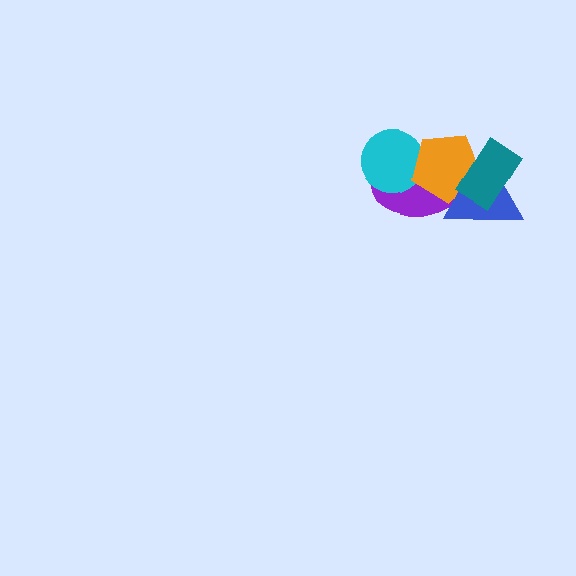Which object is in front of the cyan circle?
The orange pentagon is in front of the cyan circle.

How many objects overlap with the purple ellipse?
3 objects overlap with the purple ellipse.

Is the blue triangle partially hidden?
Yes, it is partially covered by another shape.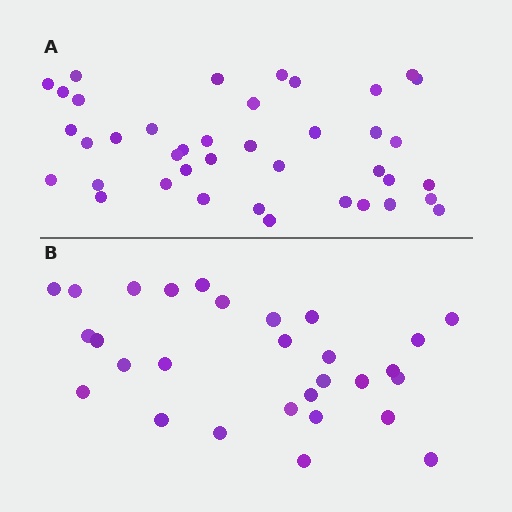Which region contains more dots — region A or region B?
Region A (the top region) has more dots.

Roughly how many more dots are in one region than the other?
Region A has roughly 12 or so more dots than region B.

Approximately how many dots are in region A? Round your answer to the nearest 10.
About 40 dots.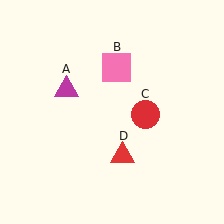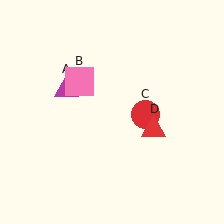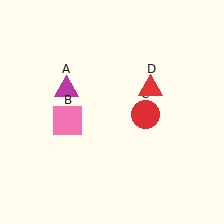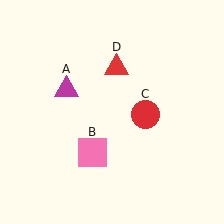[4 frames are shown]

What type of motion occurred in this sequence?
The pink square (object B), red triangle (object D) rotated counterclockwise around the center of the scene.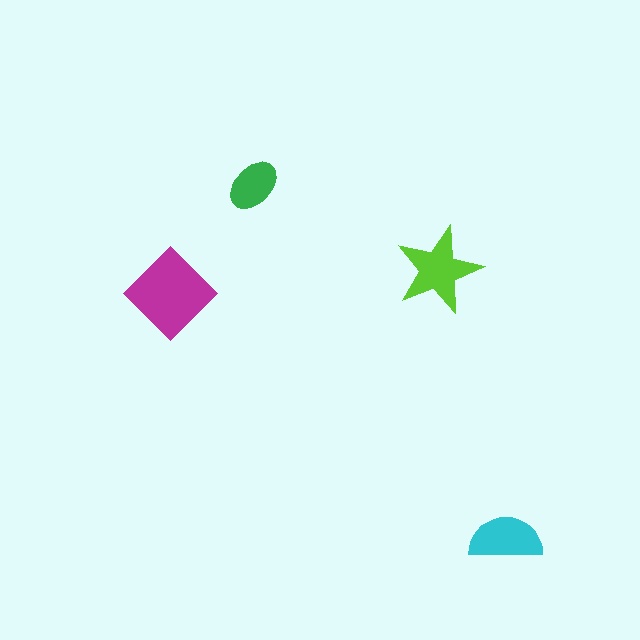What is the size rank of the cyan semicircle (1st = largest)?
3rd.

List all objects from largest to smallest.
The magenta diamond, the lime star, the cyan semicircle, the green ellipse.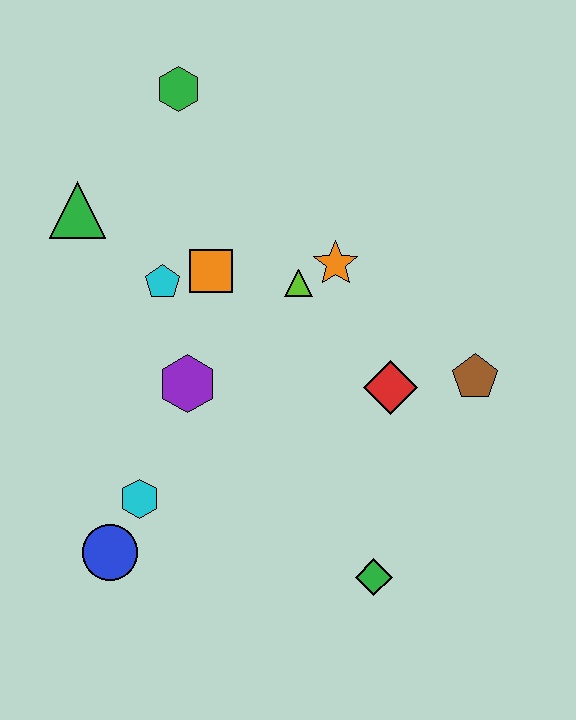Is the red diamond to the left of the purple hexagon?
No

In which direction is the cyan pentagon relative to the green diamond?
The cyan pentagon is above the green diamond.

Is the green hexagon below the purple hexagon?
No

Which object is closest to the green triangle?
The cyan pentagon is closest to the green triangle.